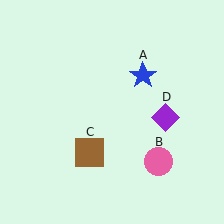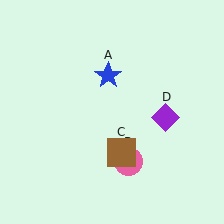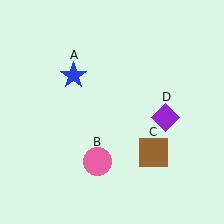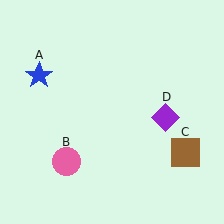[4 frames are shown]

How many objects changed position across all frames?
3 objects changed position: blue star (object A), pink circle (object B), brown square (object C).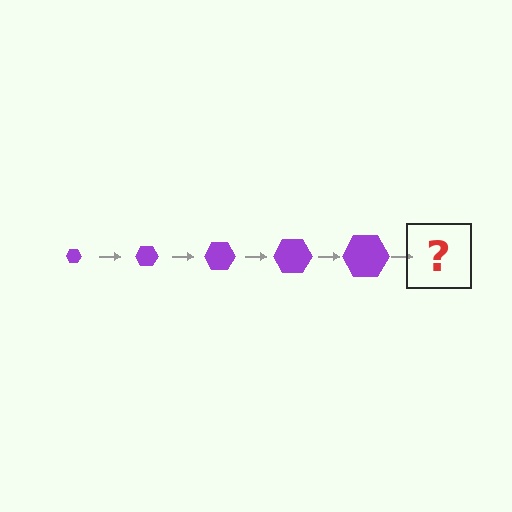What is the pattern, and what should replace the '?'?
The pattern is that the hexagon gets progressively larger each step. The '?' should be a purple hexagon, larger than the previous one.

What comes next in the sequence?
The next element should be a purple hexagon, larger than the previous one.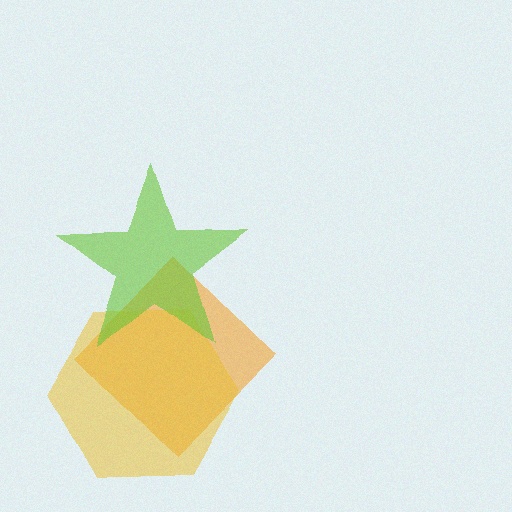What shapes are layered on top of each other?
The layered shapes are: an orange diamond, a yellow hexagon, a lime star.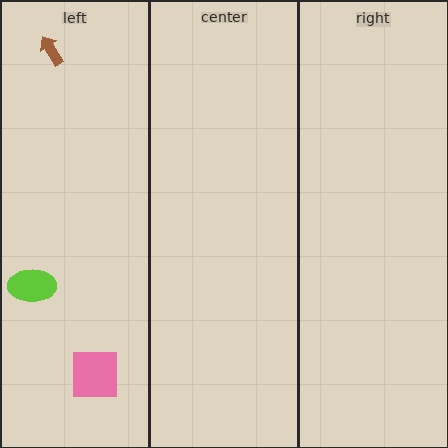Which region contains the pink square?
The left region.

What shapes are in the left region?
The pink square, the brown arrow, the lime ellipse.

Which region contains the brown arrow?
The left region.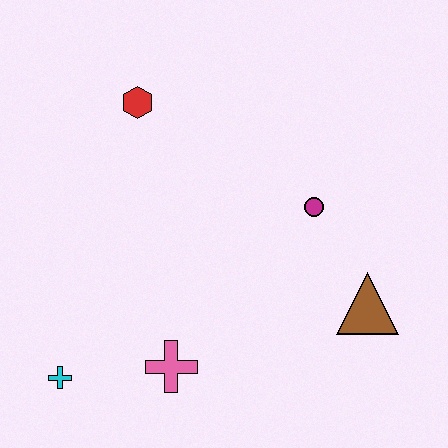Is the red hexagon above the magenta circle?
Yes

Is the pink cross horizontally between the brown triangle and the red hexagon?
Yes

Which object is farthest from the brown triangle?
The cyan cross is farthest from the brown triangle.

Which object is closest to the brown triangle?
The magenta circle is closest to the brown triangle.